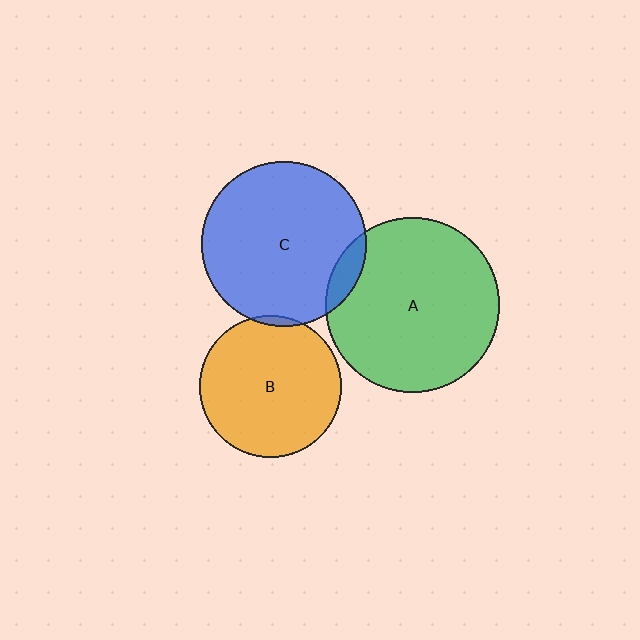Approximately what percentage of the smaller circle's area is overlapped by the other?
Approximately 10%.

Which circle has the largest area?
Circle A (green).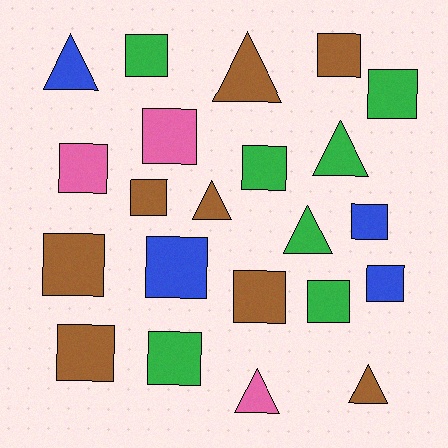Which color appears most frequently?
Brown, with 8 objects.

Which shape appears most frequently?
Square, with 15 objects.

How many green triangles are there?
There are 2 green triangles.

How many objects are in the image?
There are 22 objects.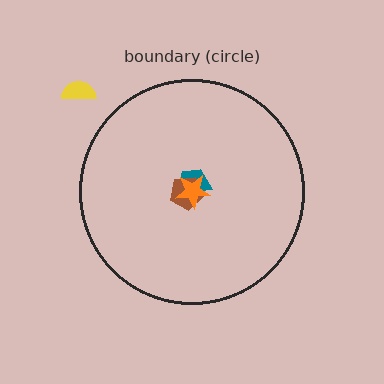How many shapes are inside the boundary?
3 inside, 1 outside.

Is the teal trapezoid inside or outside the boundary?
Inside.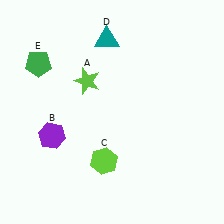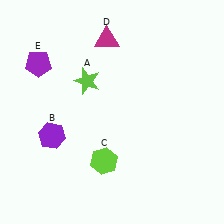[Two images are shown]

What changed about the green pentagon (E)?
In Image 1, E is green. In Image 2, it changed to purple.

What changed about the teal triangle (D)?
In Image 1, D is teal. In Image 2, it changed to magenta.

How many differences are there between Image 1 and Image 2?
There are 2 differences between the two images.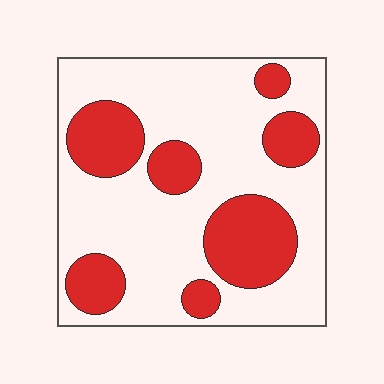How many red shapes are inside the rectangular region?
7.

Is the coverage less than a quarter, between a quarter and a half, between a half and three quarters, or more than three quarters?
Between a quarter and a half.